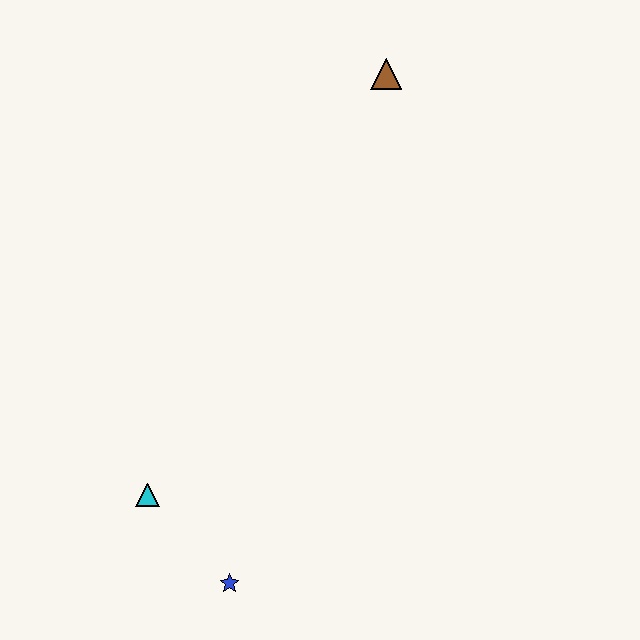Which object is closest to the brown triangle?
The cyan triangle is closest to the brown triangle.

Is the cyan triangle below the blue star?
No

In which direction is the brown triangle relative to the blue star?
The brown triangle is above the blue star.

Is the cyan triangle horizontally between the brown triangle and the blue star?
No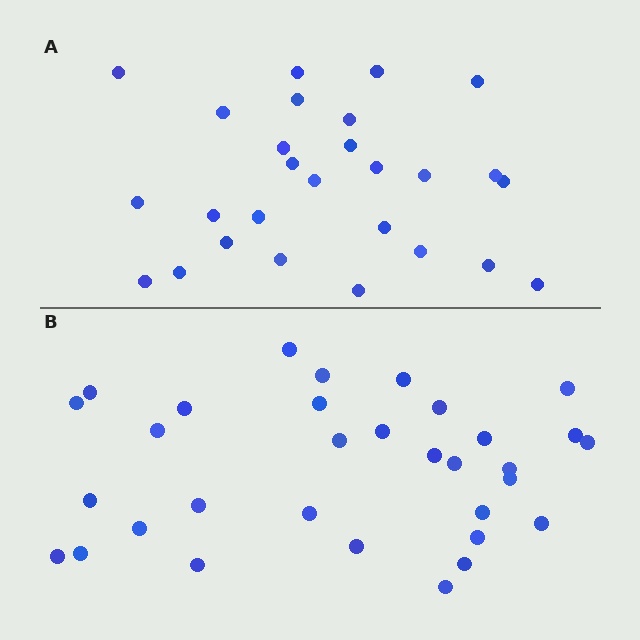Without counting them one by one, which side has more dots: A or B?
Region B (the bottom region) has more dots.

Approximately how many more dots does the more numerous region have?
Region B has about 5 more dots than region A.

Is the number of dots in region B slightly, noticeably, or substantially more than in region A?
Region B has only slightly more — the two regions are fairly close. The ratio is roughly 1.2 to 1.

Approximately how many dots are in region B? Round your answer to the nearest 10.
About 30 dots. (The exact count is 32, which rounds to 30.)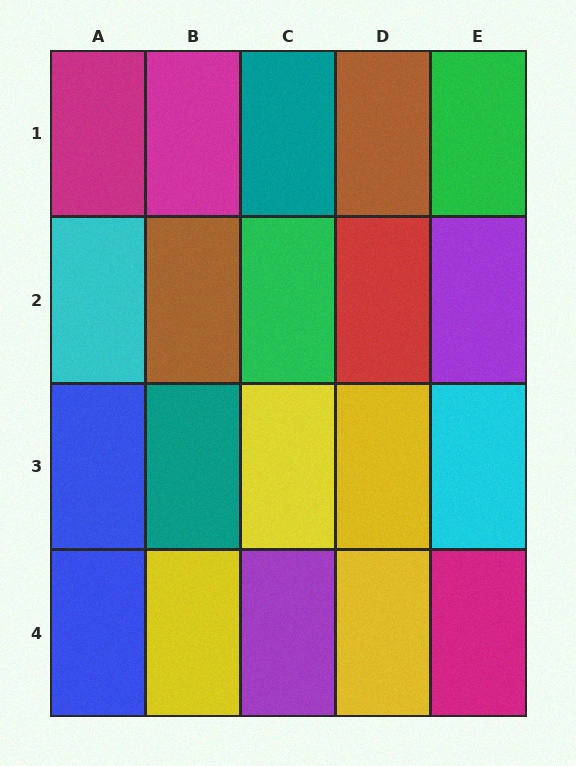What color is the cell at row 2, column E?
Purple.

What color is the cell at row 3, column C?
Yellow.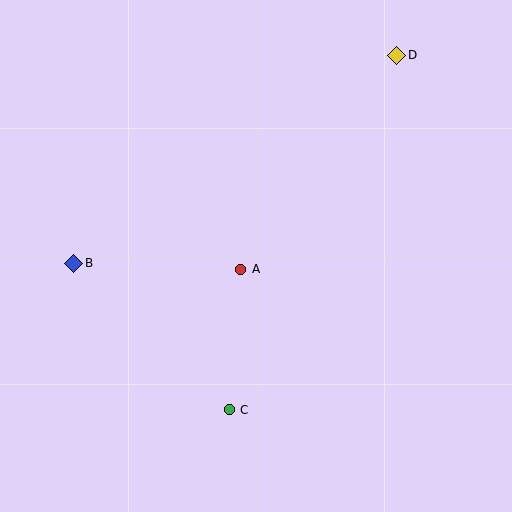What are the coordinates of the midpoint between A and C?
The midpoint between A and C is at (235, 339).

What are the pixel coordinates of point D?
Point D is at (397, 55).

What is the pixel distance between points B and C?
The distance between B and C is 214 pixels.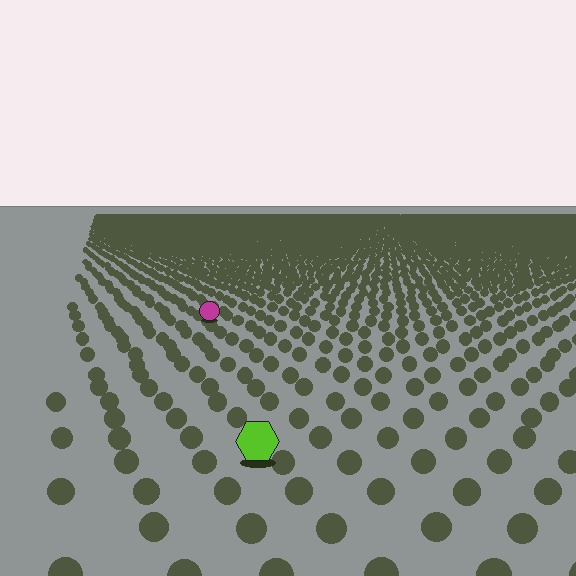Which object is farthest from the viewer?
The magenta circle is farthest from the viewer. It appears smaller and the ground texture around it is denser.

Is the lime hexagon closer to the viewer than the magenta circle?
Yes. The lime hexagon is closer — you can tell from the texture gradient: the ground texture is coarser near it.